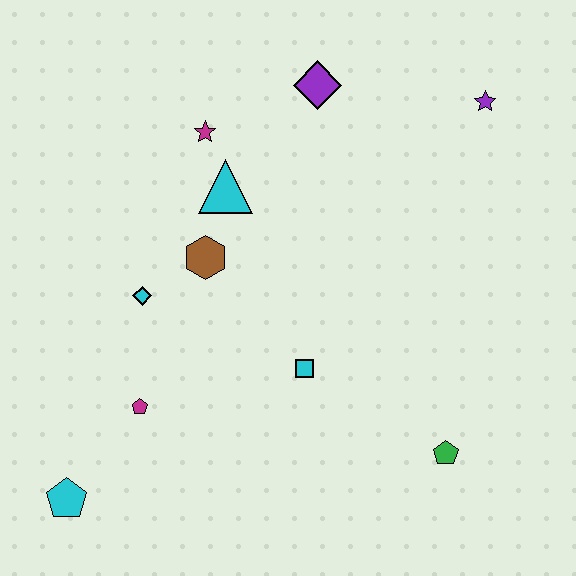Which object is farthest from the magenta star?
The green pentagon is farthest from the magenta star.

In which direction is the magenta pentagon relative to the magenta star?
The magenta pentagon is below the magenta star.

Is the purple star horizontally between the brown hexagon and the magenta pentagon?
No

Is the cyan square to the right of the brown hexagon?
Yes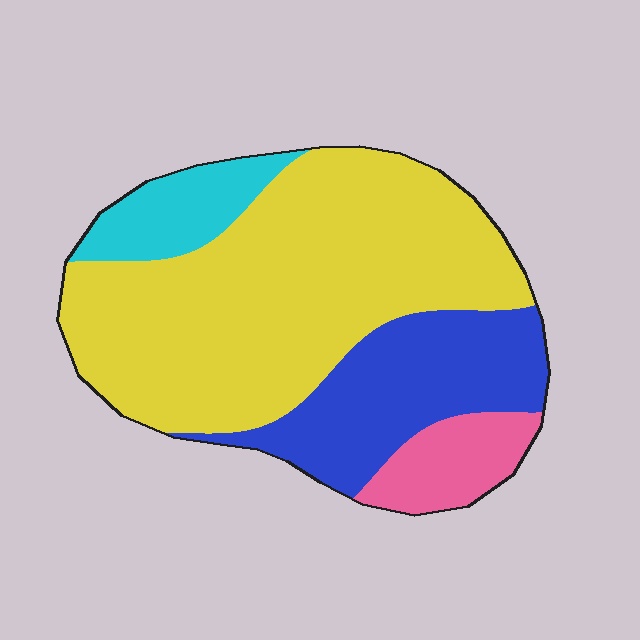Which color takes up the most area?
Yellow, at roughly 60%.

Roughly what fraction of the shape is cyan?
Cyan covers around 10% of the shape.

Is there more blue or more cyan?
Blue.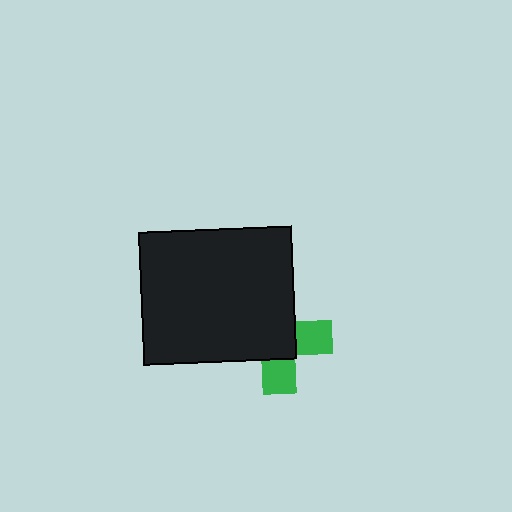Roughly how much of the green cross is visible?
A small part of it is visible (roughly 38%).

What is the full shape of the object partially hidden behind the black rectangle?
The partially hidden object is a green cross.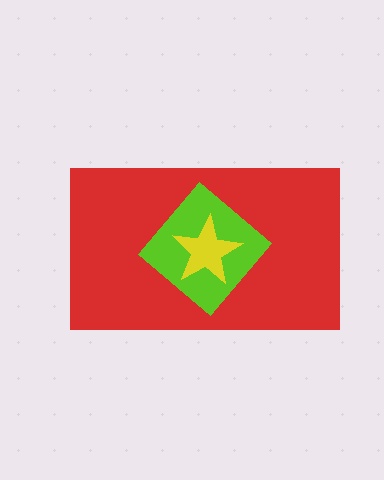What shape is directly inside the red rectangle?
The lime diamond.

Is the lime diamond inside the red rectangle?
Yes.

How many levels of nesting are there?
3.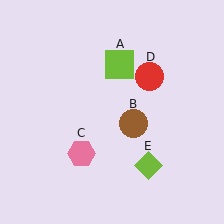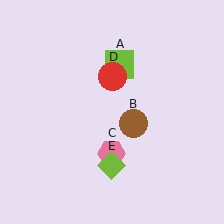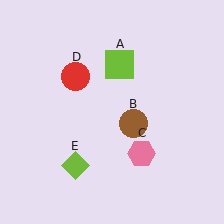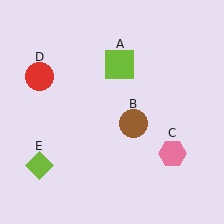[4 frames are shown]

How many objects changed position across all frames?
3 objects changed position: pink hexagon (object C), red circle (object D), lime diamond (object E).